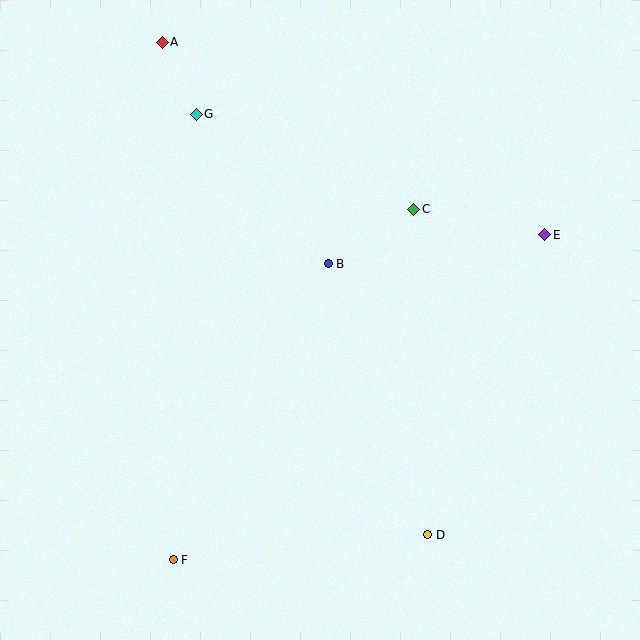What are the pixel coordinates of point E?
Point E is at (545, 235).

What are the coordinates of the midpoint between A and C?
The midpoint between A and C is at (288, 126).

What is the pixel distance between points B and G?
The distance between B and G is 199 pixels.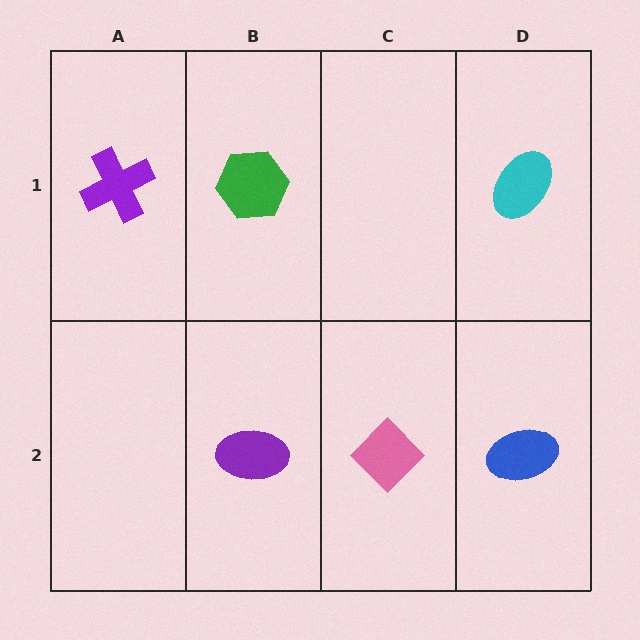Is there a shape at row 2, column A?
No, that cell is empty.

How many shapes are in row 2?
3 shapes.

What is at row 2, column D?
A blue ellipse.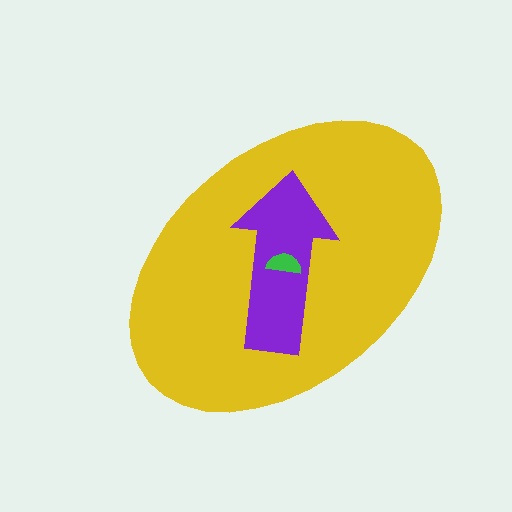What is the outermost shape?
The yellow ellipse.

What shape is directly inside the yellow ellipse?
The purple arrow.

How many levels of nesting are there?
3.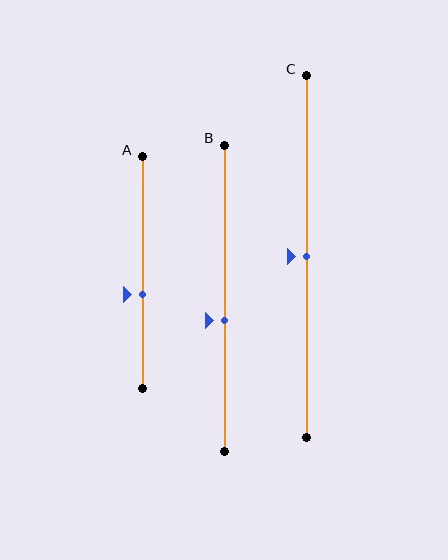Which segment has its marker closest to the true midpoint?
Segment C has its marker closest to the true midpoint.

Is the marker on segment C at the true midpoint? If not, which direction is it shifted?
Yes, the marker on segment C is at the true midpoint.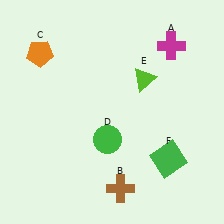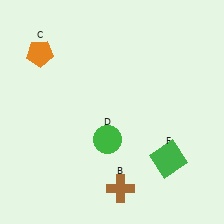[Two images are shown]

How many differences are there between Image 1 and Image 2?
There are 2 differences between the two images.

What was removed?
The magenta cross (A), the lime triangle (E) were removed in Image 2.